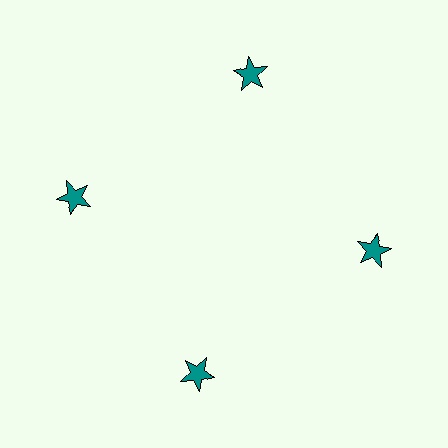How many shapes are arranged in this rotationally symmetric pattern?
There are 4 shapes, arranged in 4 groups of 1.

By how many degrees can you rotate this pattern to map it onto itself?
The pattern maps onto itself every 90 degrees of rotation.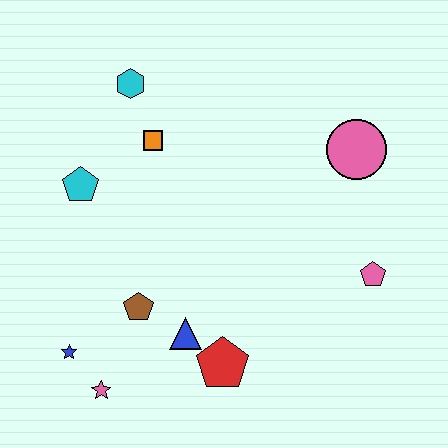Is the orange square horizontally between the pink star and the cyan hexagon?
No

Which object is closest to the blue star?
The pink star is closest to the blue star.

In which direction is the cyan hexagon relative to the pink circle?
The cyan hexagon is to the left of the pink circle.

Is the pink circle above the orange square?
No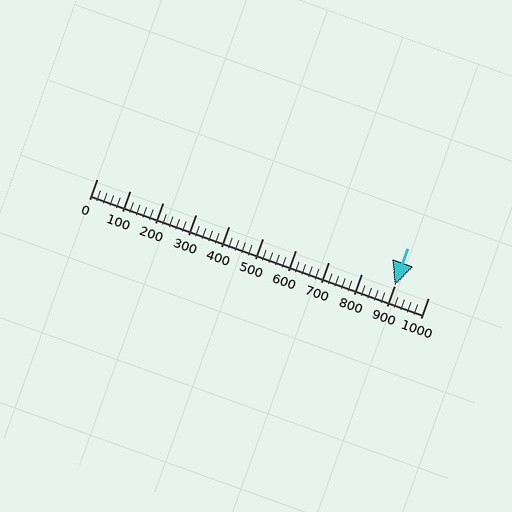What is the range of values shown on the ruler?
The ruler shows values from 0 to 1000.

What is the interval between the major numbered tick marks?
The major tick marks are spaced 100 units apart.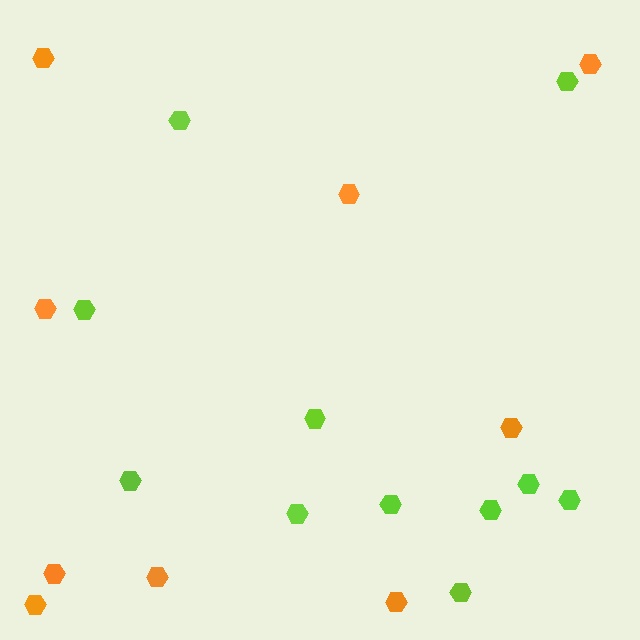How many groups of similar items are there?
There are 2 groups: one group of orange hexagons (9) and one group of lime hexagons (11).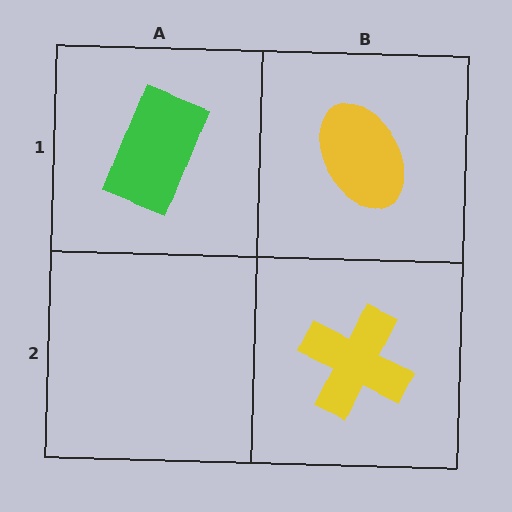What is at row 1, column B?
A yellow ellipse.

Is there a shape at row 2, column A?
No, that cell is empty.